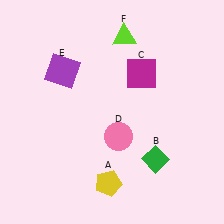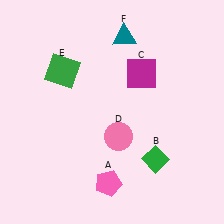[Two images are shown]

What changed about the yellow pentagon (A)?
In Image 1, A is yellow. In Image 2, it changed to pink.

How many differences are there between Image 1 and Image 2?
There are 3 differences between the two images.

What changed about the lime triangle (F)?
In Image 1, F is lime. In Image 2, it changed to teal.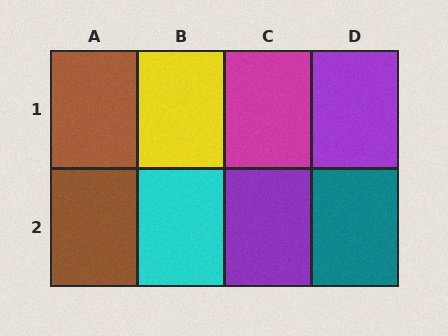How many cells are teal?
1 cell is teal.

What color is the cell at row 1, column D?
Purple.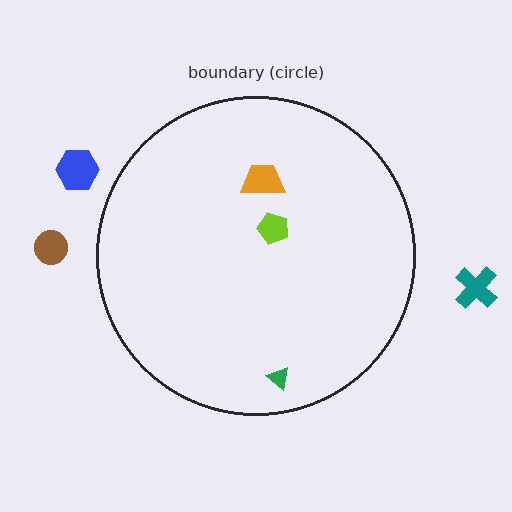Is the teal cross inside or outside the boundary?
Outside.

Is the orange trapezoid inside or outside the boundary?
Inside.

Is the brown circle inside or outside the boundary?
Outside.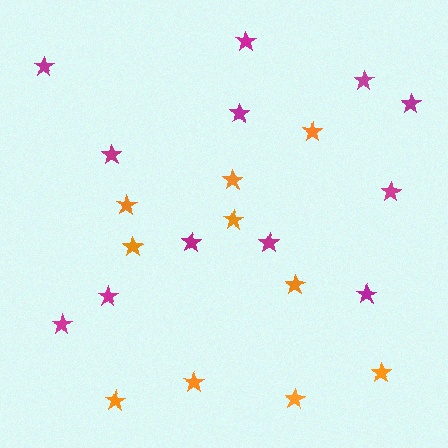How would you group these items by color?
There are 2 groups: one group of magenta stars (12) and one group of orange stars (10).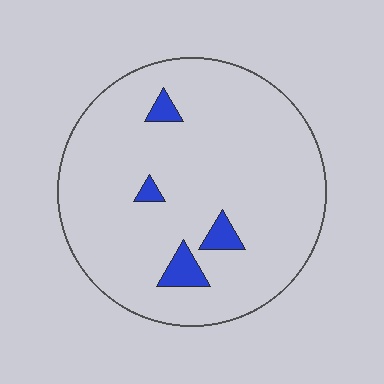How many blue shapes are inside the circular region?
4.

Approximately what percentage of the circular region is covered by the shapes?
Approximately 5%.